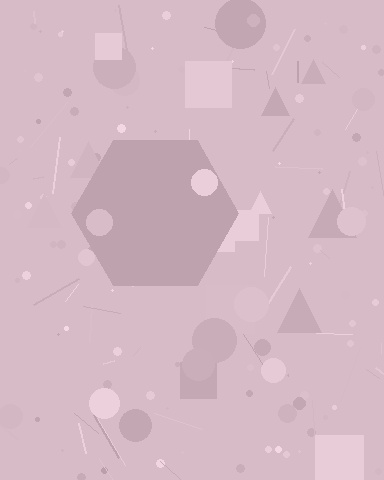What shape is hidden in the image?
A hexagon is hidden in the image.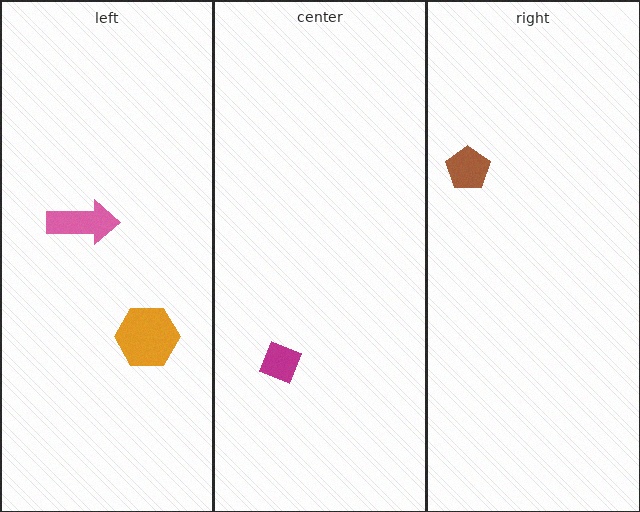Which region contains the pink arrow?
The left region.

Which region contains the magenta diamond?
The center region.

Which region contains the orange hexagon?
The left region.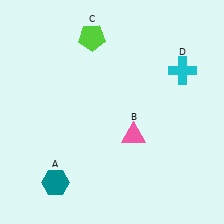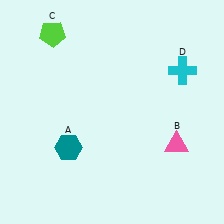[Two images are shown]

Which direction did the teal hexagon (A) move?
The teal hexagon (A) moved up.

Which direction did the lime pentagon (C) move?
The lime pentagon (C) moved left.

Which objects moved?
The objects that moved are: the teal hexagon (A), the pink triangle (B), the lime pentagon (C).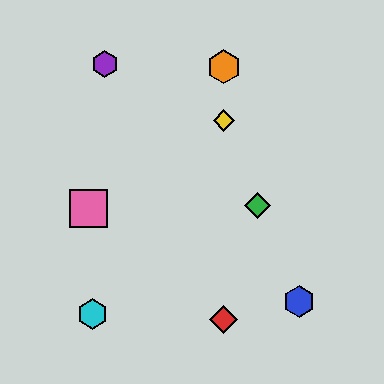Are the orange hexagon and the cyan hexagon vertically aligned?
No, the orange hexagon is at x≈224 and the cyan hexagon is at x≈92.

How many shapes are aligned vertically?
3 shapes (the red diamond, the yellow diamond, the orange hexagon) are aligned vertically.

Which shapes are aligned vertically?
The red diamond, the yellow diamond, the orange hexagon are aligned vertically.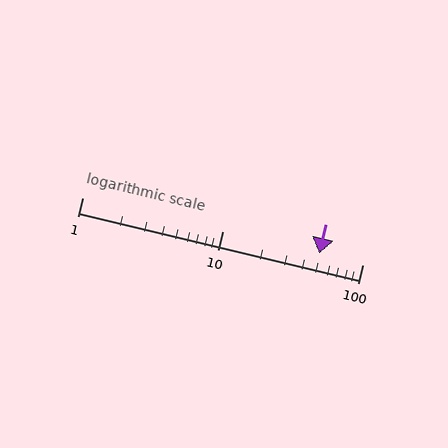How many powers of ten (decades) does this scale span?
The scale spans 2 decades, from 1 to 100.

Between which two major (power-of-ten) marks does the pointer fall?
The pointer is between 10 and 100.